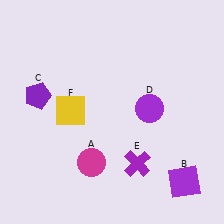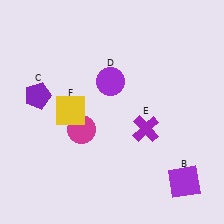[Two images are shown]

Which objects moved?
The objects that moved are: the magenta circle (A), the purple circle (D), the purple cross (E).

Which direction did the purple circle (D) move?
The purple circle (D) moved left.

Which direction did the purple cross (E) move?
The purple cross (E) moved up.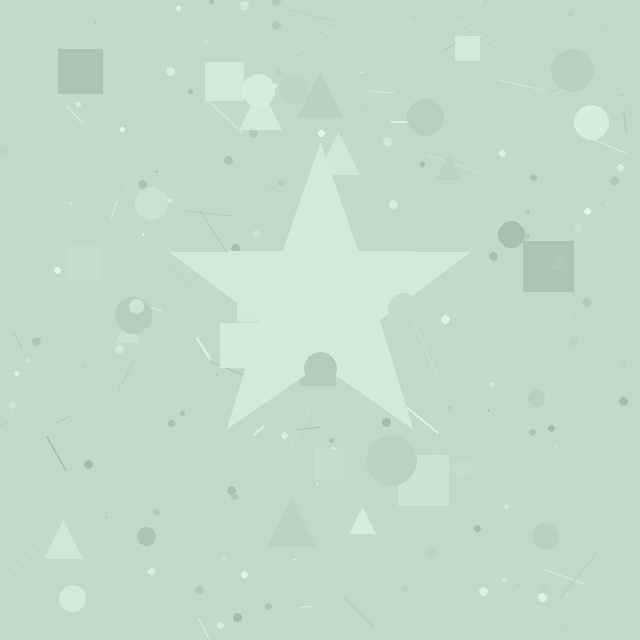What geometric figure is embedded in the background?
A star is embedded in the background.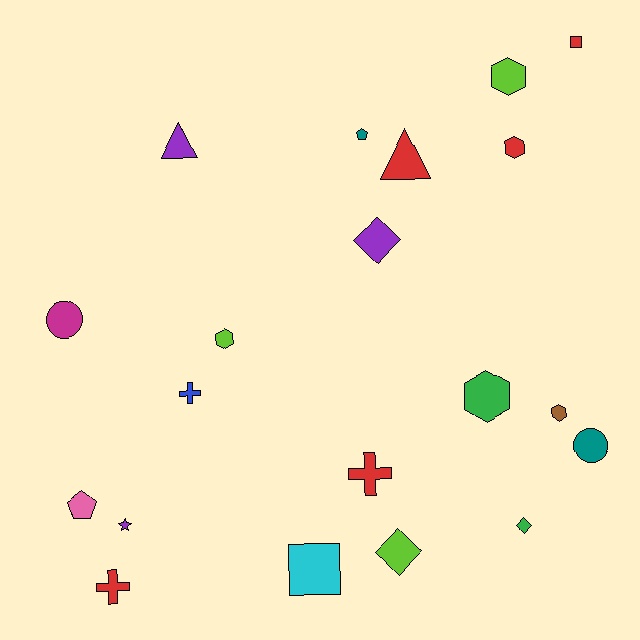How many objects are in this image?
There are 20 objects.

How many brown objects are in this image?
There is 1 brown object.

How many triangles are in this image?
There are 2 triangles.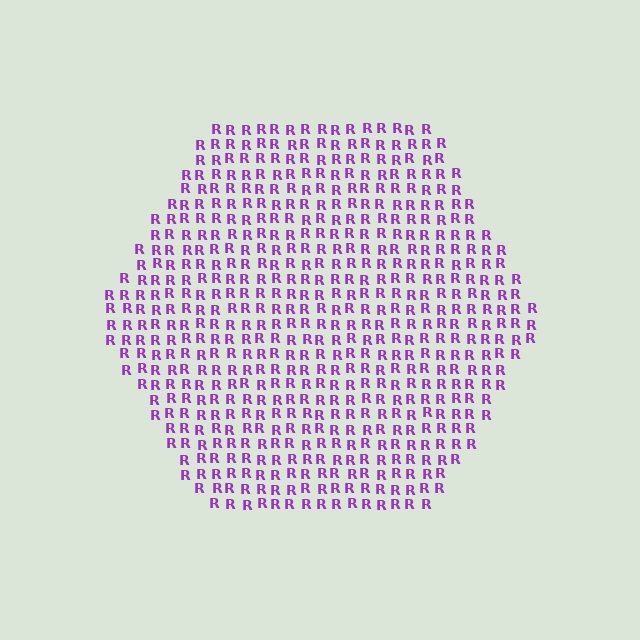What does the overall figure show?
The overall figure shows a hexagon.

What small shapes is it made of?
It is made of small letter R's.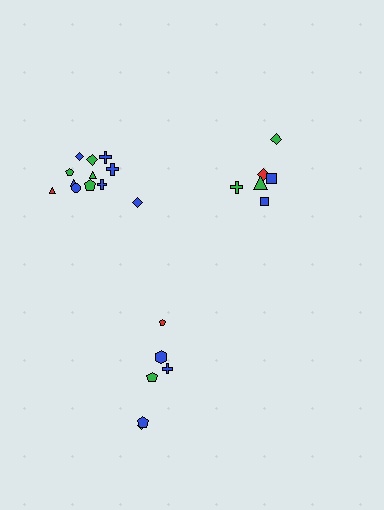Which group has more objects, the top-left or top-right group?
The top-left group.